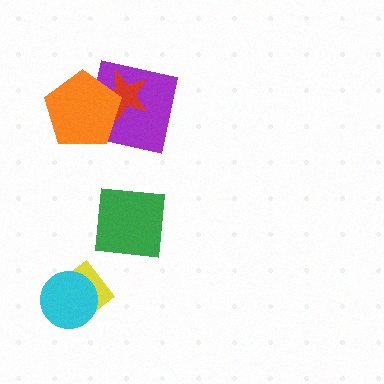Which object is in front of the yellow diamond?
The cyan circle is in front of the yellow diamond.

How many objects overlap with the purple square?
2 objects overlap with the purple square.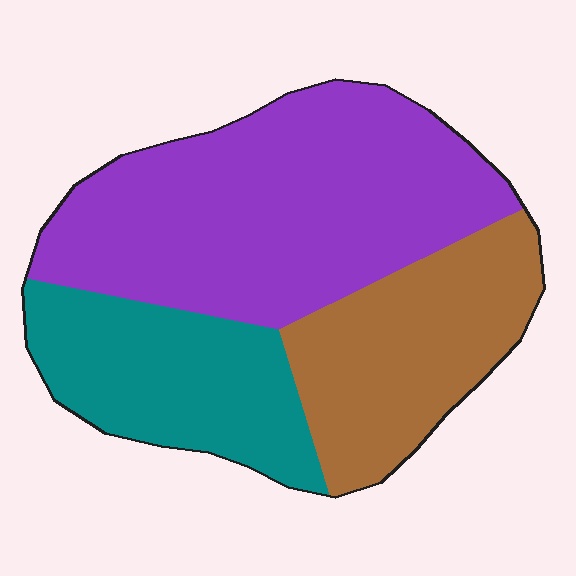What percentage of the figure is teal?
Teal takes up about one quarter (1/4) of the figure.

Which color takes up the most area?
Purple, at roughly 50%.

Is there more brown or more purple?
Purple.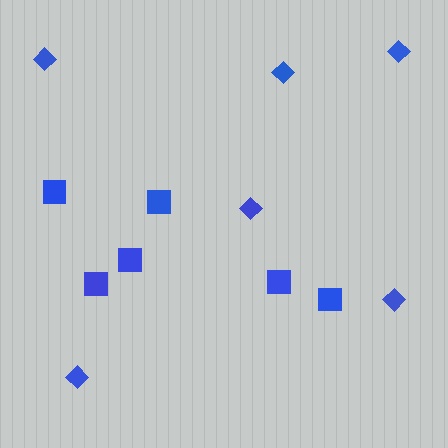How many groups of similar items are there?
There are 2 groups: one group of diamonds (6) and one group of squares (6).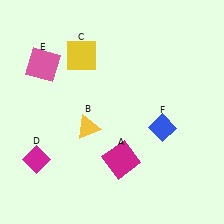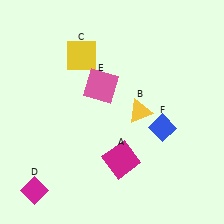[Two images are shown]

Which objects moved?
The objects that moved are: the yellow triangle (B), the magenta diamond (D), the pink square (E).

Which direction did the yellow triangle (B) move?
The yellow triangle (B) moved right.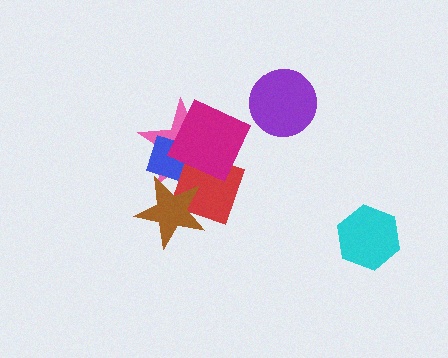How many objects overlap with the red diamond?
4 objects overlap with the red diamond.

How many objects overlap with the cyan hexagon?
0 objects overlap with the cyan hexagon.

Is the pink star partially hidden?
Yes, it is partially covered by another shape.